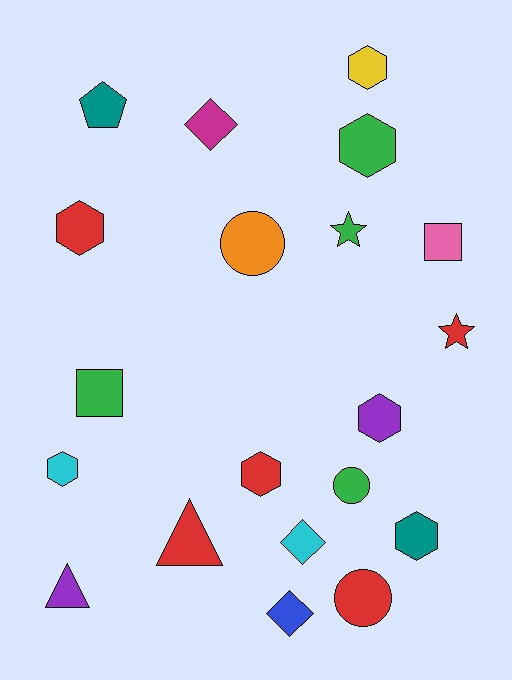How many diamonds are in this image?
There are 3 diamonds.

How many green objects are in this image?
There are 4 green objects.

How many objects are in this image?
There are 20 objects.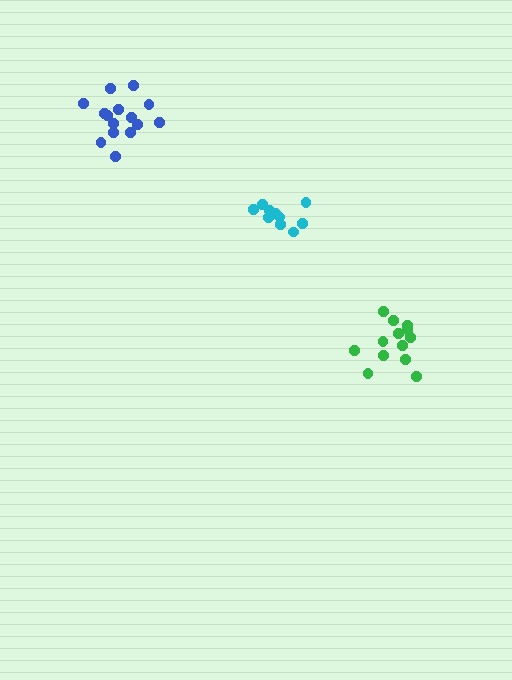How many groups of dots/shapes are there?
There are 3 groups.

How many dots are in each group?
Group 1: 15 dots, Group 2: 13 dots, Group 3: 10 dots (38 total).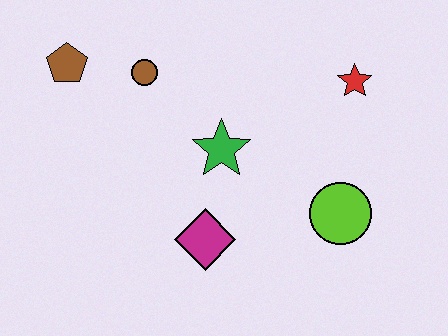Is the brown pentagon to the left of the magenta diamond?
Yes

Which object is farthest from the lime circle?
The brown pentagon is farthest from the lime circle.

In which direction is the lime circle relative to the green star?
The lime circle is to the right of the green star.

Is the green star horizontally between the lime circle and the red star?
No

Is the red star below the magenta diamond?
No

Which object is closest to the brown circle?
The brown pentagon is closest to the brown circle.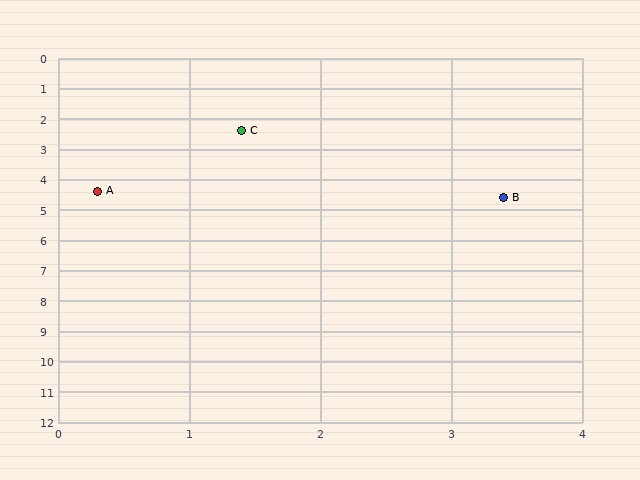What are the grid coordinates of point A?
Point A is at approximately (0.3, 4.4).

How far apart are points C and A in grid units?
Points C and A are about 2.3 grid units apart.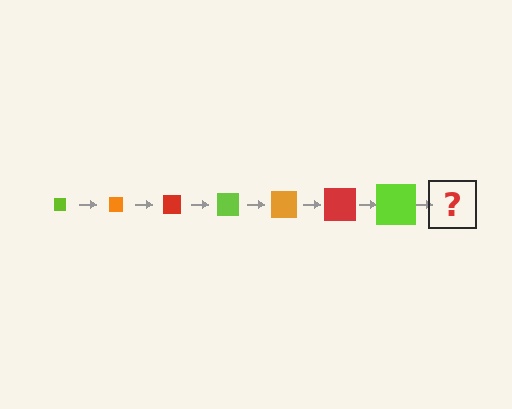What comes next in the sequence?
The next element should be an orange square, larger than the previous one.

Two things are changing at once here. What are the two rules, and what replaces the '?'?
The two rules are that the square grows larger each step and the color cycles through lime, orange, and red. The '?' should be an orange square, larger than the previous one.